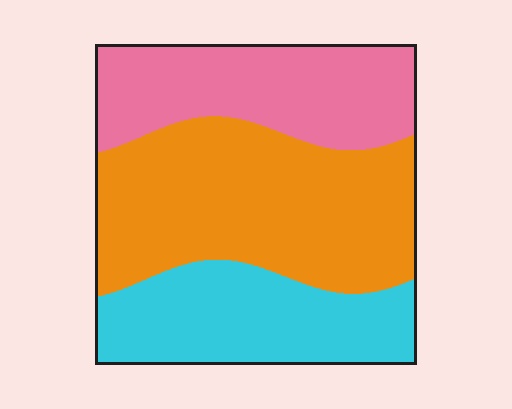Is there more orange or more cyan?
Orange.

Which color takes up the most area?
Orange, at roughly 45%.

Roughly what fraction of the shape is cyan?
Cyan takes up about one quarter (1/4) of the shape.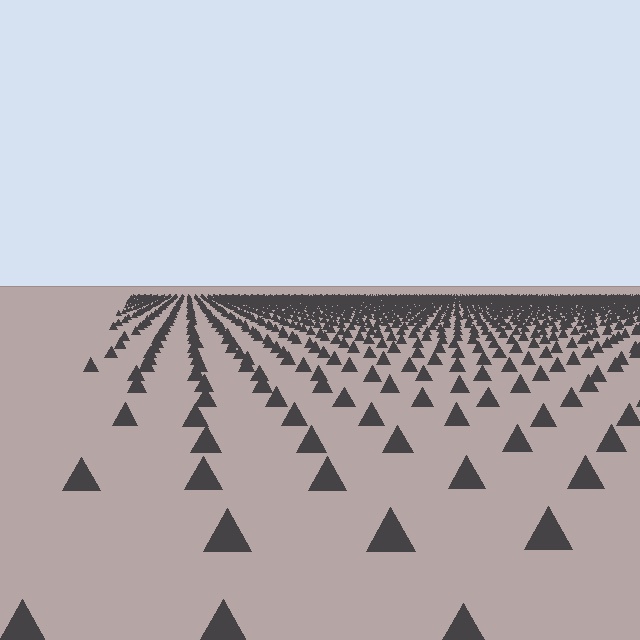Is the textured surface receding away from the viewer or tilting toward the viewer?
The surface is receding away from the viewer. Texture elements get smaller and denser toward the top.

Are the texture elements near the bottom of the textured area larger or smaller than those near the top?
Larger. Near the bottom, elements are closer to the viewer and appear at a bigger on-screen size.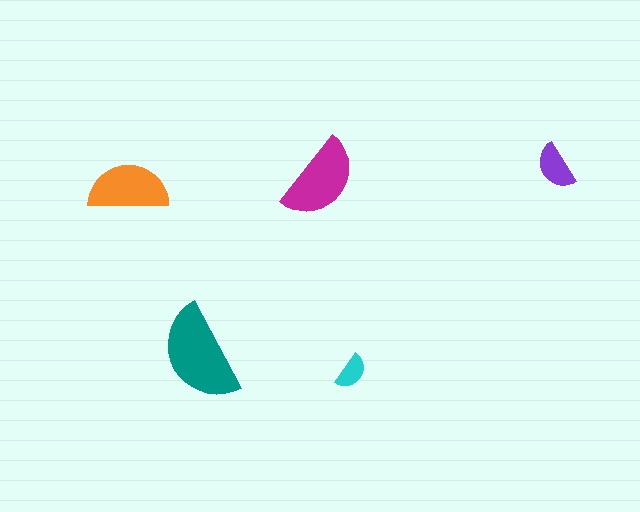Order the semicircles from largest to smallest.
the teal one, the magenta one, the orange one, the purple one, the cyan one.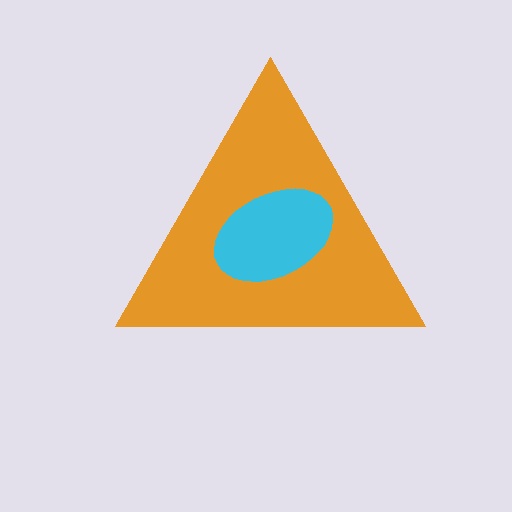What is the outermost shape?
The orange triangle.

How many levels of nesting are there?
2.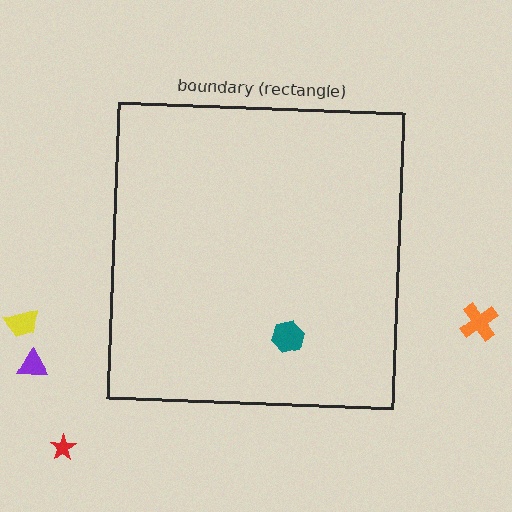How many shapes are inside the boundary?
1 inside, 4 outside.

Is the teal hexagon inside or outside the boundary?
Inside.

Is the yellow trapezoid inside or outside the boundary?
Outside.